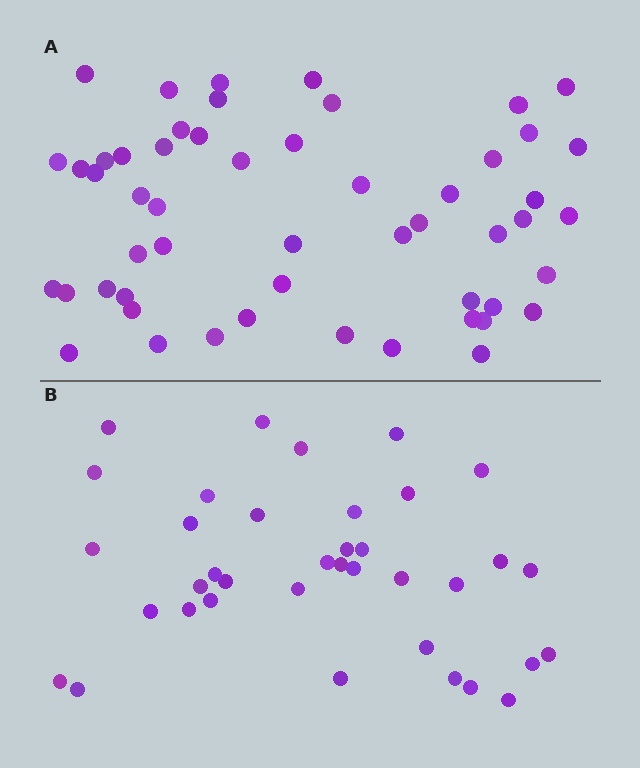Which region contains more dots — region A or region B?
Region A (the top region) has more dots.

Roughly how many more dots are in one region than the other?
Region A has approximately 15 more dots than region B.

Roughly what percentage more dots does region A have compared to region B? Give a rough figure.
About 45% more.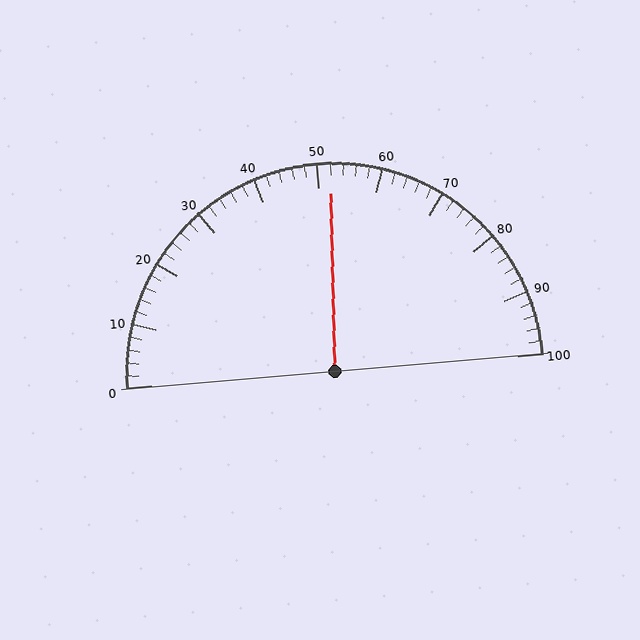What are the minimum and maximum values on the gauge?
The gauge ranges from 0 to 100.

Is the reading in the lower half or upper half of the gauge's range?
The reading is in the upper half of the range (0 to 100).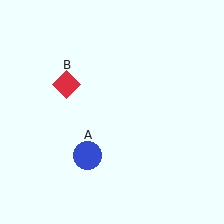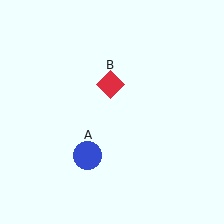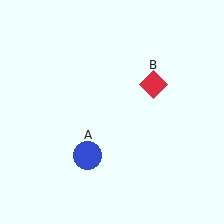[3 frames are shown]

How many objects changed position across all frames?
1 object changed position: red diamond (object B).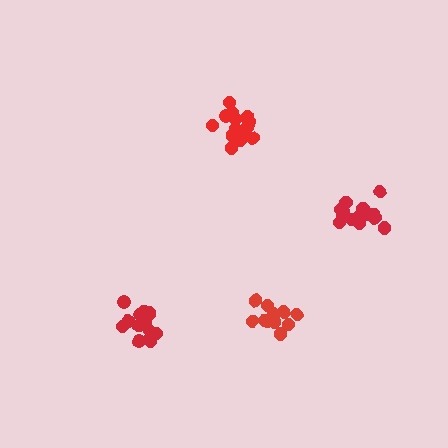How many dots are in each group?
Group 1: 18 dots, Group 2: 12 dots, Group 3: 15 dots, Group 4: 13 dots (58 total).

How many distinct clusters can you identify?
There are 4 distinct clusters.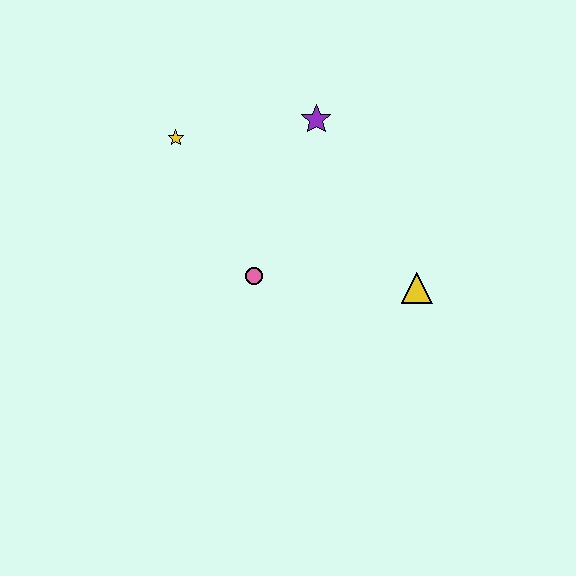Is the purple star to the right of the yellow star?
Yes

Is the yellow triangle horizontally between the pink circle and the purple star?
No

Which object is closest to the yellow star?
The purple star is closest to the yellow star.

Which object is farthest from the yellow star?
The yellow triangle is farthest from the yellow star.